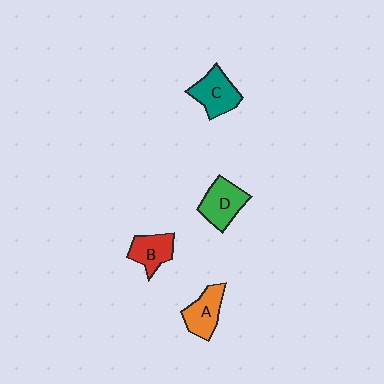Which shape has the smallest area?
Shape B (red).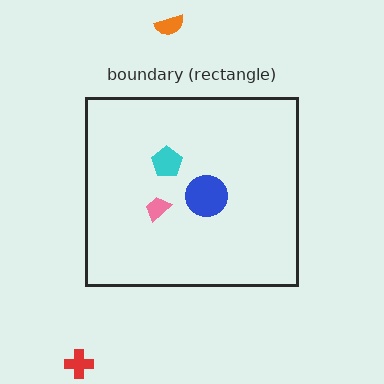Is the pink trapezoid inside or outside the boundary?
Inside.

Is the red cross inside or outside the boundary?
Outside.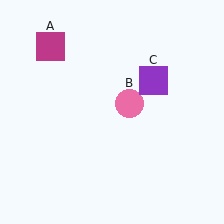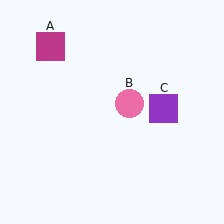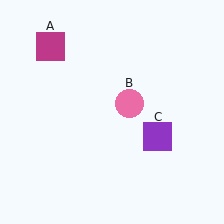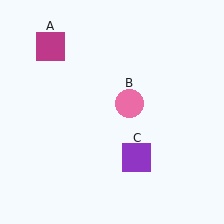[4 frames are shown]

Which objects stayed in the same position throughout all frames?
Magenta square (object A) and pink circle (object B) remained stationary.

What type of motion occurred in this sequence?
The purple square (object C) rotated clockwise around the center of the scene.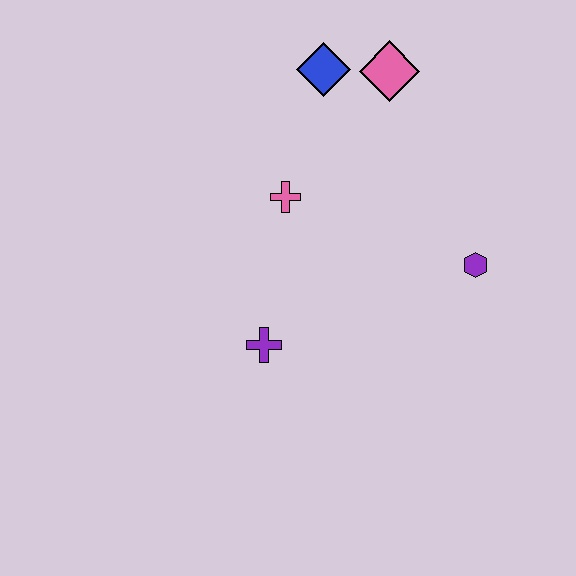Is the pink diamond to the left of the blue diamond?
No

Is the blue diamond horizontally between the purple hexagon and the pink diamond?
No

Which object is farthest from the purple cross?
The pink diamond is farthest from the purple cross.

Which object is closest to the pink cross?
The blue diamond is closest to the pink cross.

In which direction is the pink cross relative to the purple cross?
The pink cross is above the purple cross.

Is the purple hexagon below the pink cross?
Yes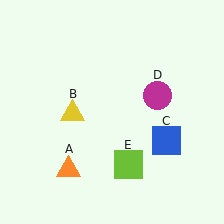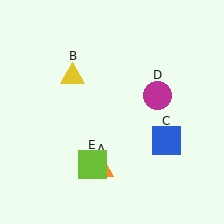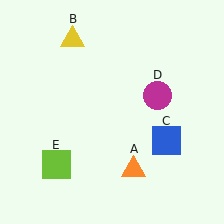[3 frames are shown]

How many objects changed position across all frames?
3 objects changed position: orange triangle (object A), yellow triangle (object B), lime square (object E).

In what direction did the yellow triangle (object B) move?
The yellow triangle (object B) moved up.